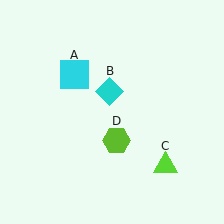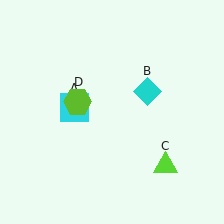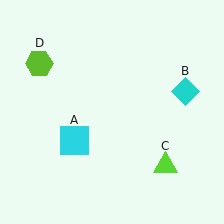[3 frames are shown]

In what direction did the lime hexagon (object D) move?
The lime hexagon (object D) moved up and to the left.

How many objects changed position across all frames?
3 objects changed position: cyan square (object A), cyan diamond (object B), lime hexagon (object D).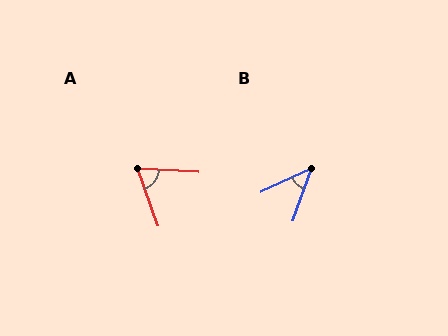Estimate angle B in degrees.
Approximately 45 degrees.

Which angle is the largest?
A, at approximately 67 degrees.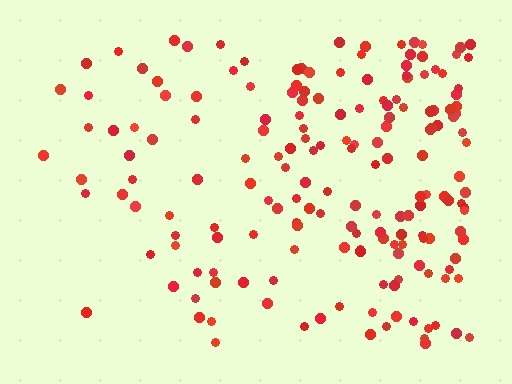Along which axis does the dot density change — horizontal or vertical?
Horizontal.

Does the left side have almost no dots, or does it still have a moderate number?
Still a moderate number, just noticeably fewer than the right.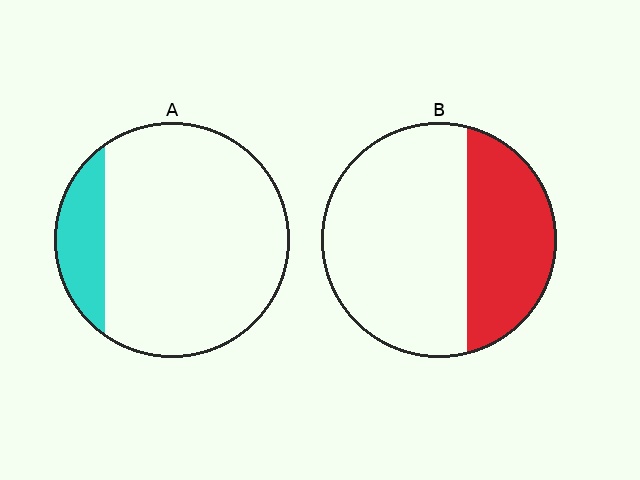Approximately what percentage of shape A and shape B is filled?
A is approximately 15% and B is approximately 35%.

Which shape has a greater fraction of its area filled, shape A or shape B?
Shape B.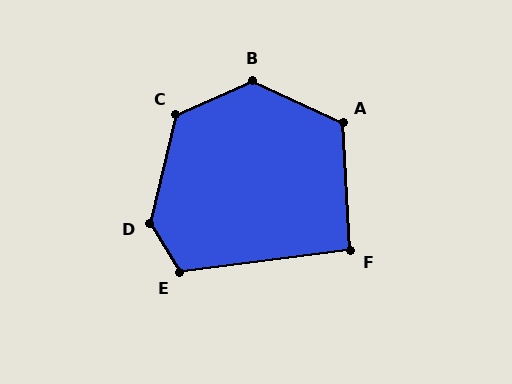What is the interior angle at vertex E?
Approximately 114 degrees (obtuse).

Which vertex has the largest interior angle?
D, at approximately 135 degrees.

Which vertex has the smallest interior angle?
F, at approximately 94 degrees.